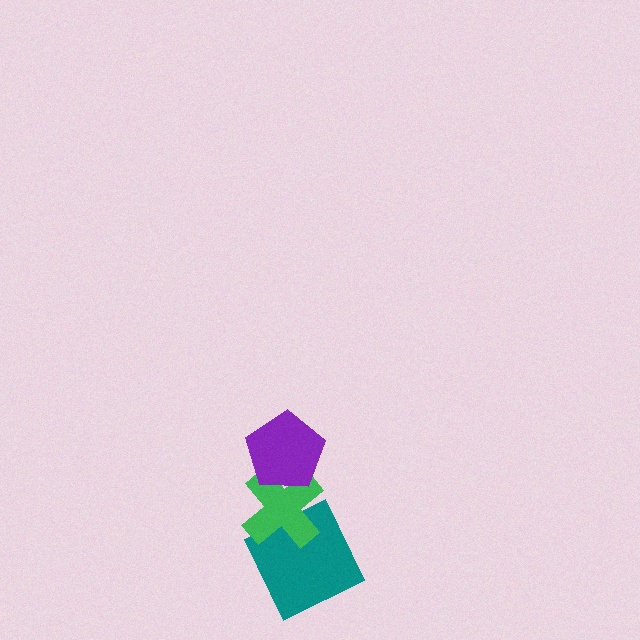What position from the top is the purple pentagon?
The purple pentagon is 1st from the top.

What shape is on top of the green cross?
The purple pentagon is on top of the green cross.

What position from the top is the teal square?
The teal square is 3rd from the top.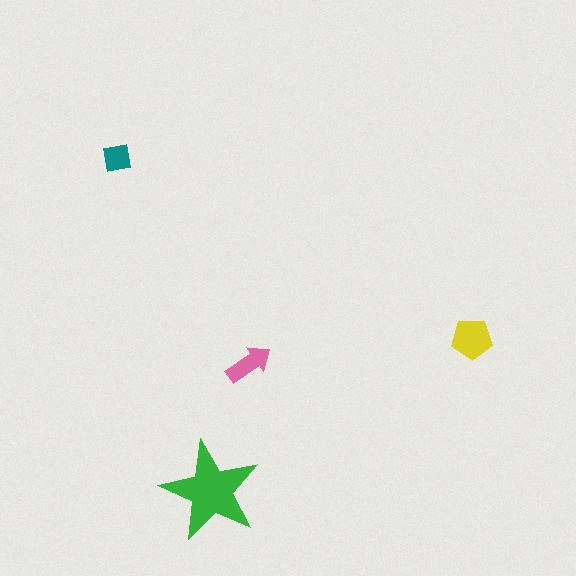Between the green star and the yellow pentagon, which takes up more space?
The green star.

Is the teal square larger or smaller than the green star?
Smaller.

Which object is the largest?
The green star.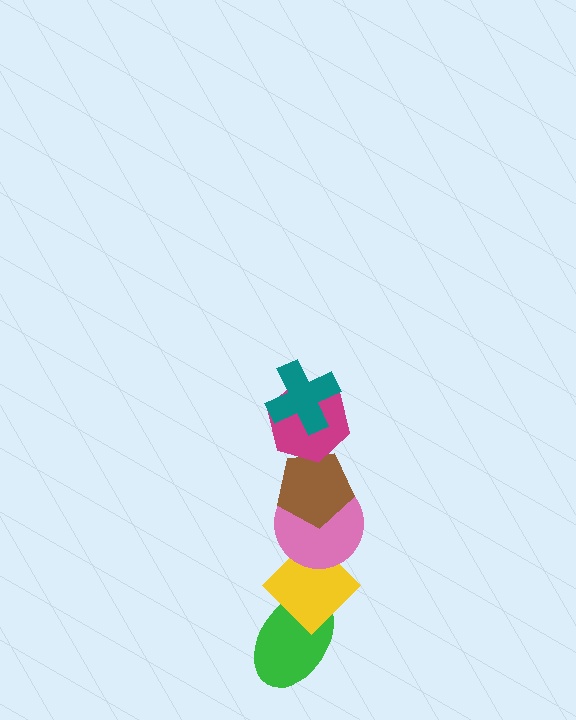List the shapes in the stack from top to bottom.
From top to bottom: the teal cross, the magenta hexagon, the brown pentagon, the pink circle, the yellow diamond, the green ellipse.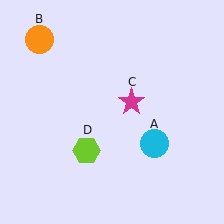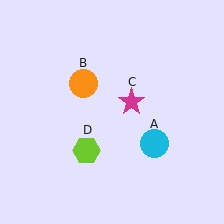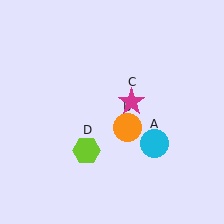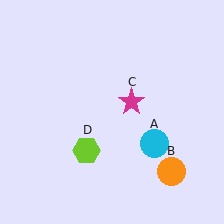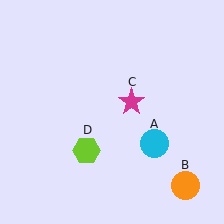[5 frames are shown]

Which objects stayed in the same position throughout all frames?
Cyan circle (object A) and magenta star (object C) and lime hexagon (object D) remained stationary.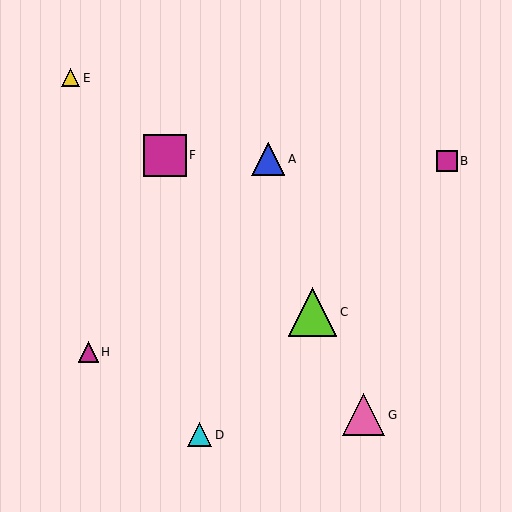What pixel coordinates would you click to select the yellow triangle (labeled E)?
Click at (71, 78) to select the yellow triangle E.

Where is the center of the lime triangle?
The center of the lime triangle is at (313, 312).